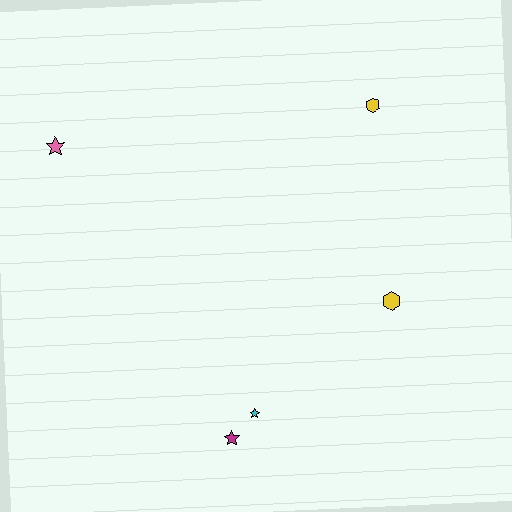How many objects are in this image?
There are 5 objects.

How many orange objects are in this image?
There are no orange objects.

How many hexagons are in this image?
There are 2 hexagons.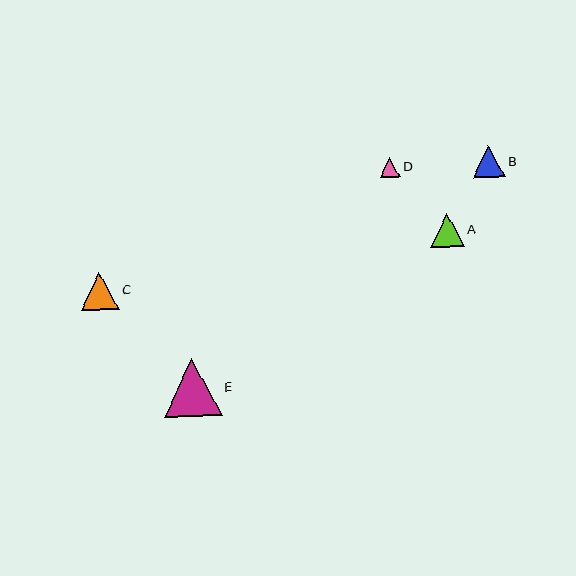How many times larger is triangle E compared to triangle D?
Triangle E is approximately 2.9 times the size of triangle D.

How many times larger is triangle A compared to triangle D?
Triangle A is approximately 1.7 times the size of triangle D.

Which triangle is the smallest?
Triangle D is the smallest with a size of approximately 20 pixels.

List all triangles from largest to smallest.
From largest to smallest: E, C, A, B, D.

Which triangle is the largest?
Triangle E is the largest with a size of approximately 58 pixels.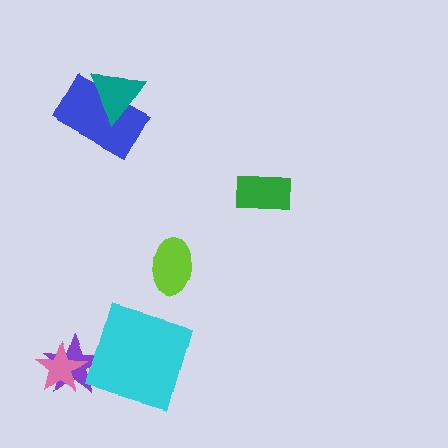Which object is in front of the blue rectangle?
The teal triangle is in front of the blue rectangle.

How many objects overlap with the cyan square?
1 object overlaps with the cyan square.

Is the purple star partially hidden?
Yes, it is partially covered by another shape.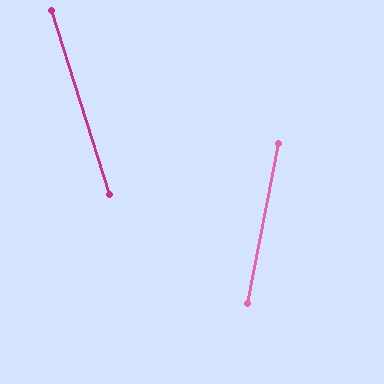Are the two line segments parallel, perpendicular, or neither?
Neither parallel nor perpendicular — they differ by about 29°.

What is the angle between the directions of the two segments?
Approximately 29 degrees.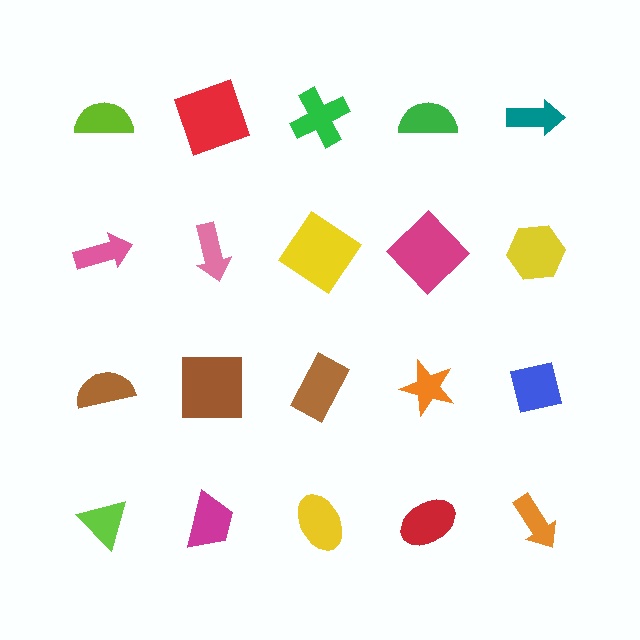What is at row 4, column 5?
An orange arrow.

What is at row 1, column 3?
A green cross.